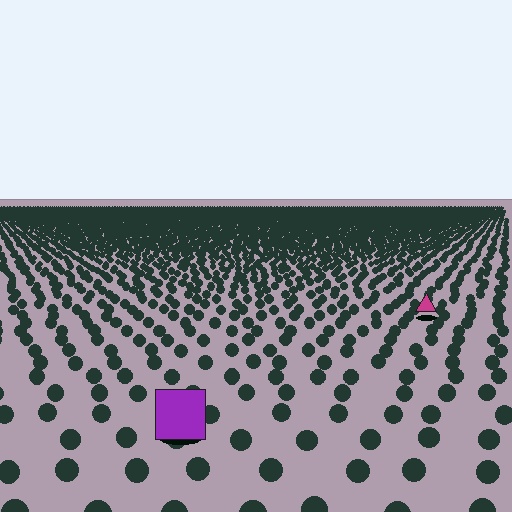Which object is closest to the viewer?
The purple square is closest. The texture marks near it are larger and more spread out.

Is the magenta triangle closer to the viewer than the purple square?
No. The purple square is closer — you can tell from the texture gradient: the ground texture is coarser near it.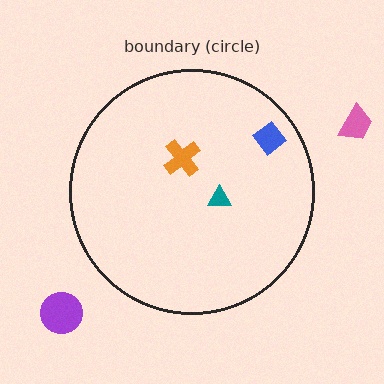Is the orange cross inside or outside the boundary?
Inside.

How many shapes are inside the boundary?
3 inside, 2 outside.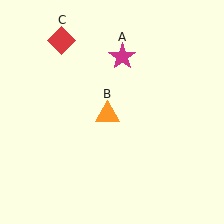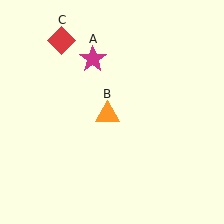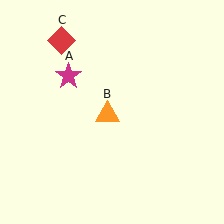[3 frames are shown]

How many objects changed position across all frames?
1 object changed position: magenta star (object A).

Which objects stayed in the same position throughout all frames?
Orange triangle (object B) and red diamond (object C) remained stationary.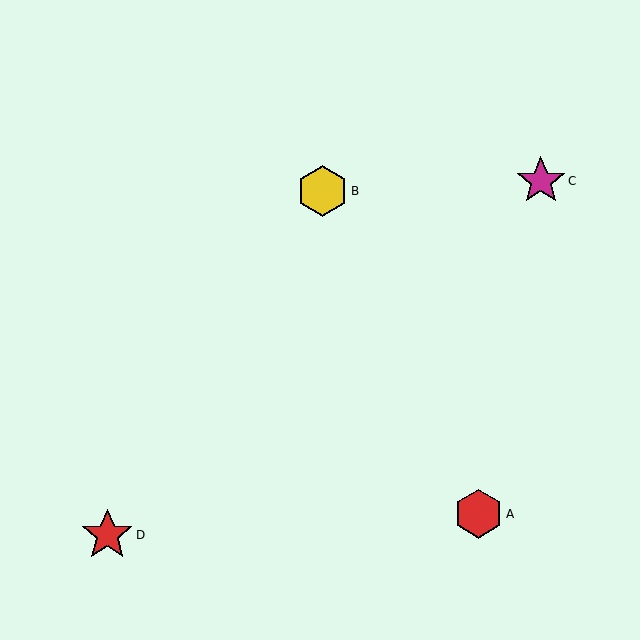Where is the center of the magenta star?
The center of the magenta star is at (541, 181).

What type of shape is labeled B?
Shape B is a yellow hexagon.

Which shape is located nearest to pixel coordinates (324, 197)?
The yellow hexagon (labeled B) at (323, 191) is nearest to that location.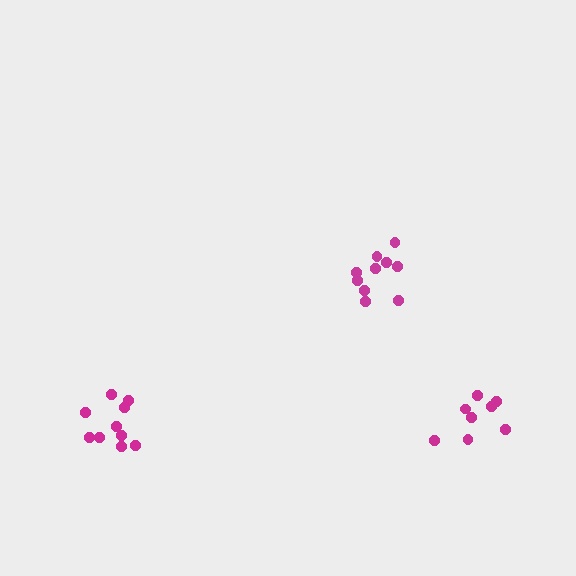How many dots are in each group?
Group 1: 10 dots, Group 2: 10 dots, Group 3: 8 dots (28 total).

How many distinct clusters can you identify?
There are 3 distinct clusters.